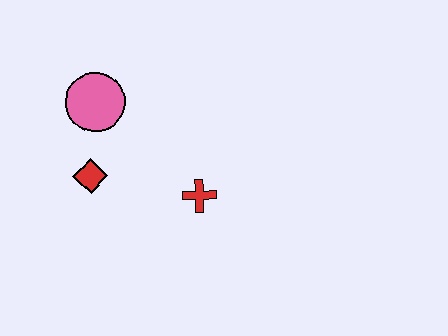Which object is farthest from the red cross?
The pink circle is farthest from the red cross.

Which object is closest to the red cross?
The red diamond is closest to the red cross.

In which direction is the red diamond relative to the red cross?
The red diamond is to the left of the red cross.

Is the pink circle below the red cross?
No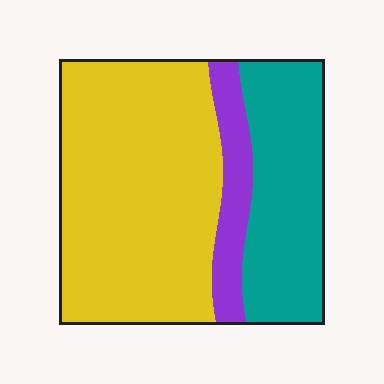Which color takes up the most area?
Yellow, at roughly 60%.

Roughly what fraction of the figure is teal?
Teal covers about 30% of the figure.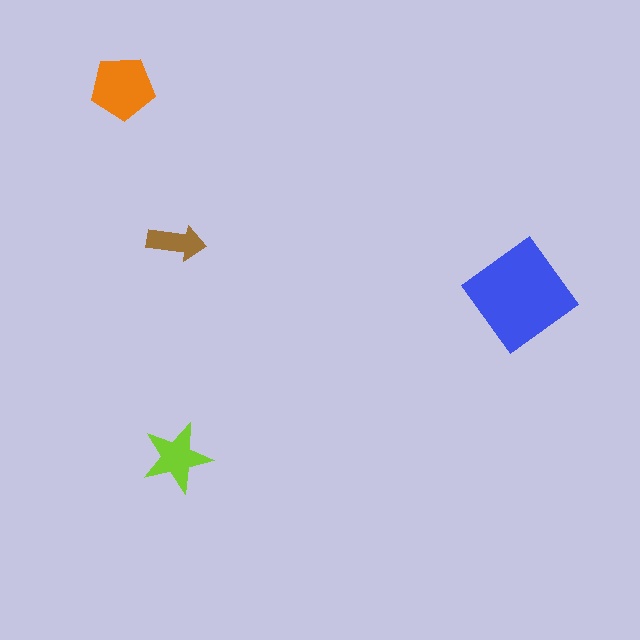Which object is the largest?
The blue diamond.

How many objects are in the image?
There are 4 objects in the image.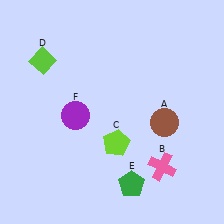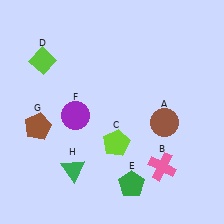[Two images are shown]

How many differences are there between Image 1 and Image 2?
There are 2 differences between the two images.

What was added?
A brown pentagon (G), a green triangle (H) were added in Image 2.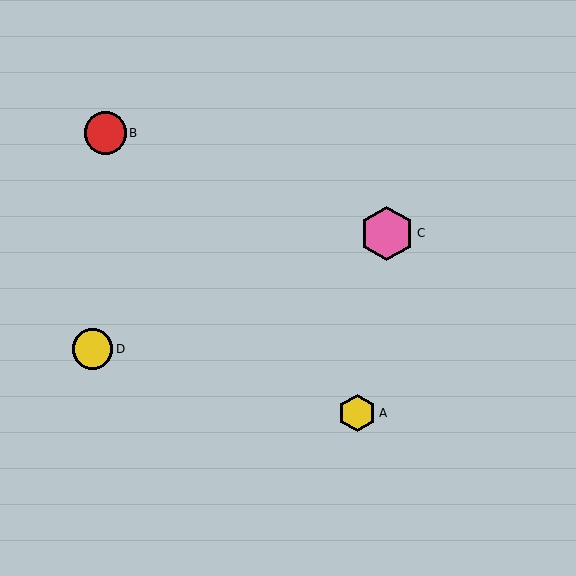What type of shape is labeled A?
Shape A is a yellow hexagon.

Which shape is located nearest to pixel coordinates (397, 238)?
The pink hexagon (labeled C) at (387, 233) is nearest to that location.